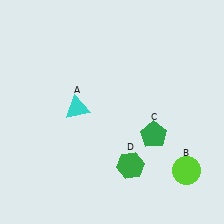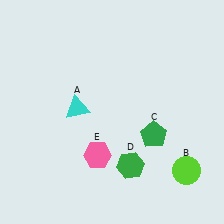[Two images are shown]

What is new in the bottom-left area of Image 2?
A pink hexagon (E) was added in the bottom-left area of Image 2.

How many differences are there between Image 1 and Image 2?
There is 1 difference between the two images.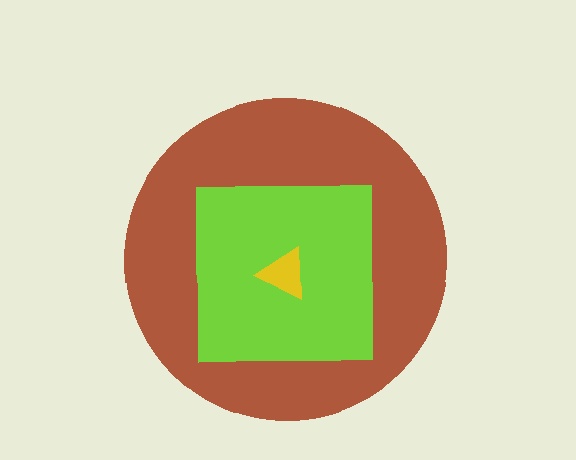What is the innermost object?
The yellow triangle.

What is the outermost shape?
The brown circle.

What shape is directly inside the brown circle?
The lime square.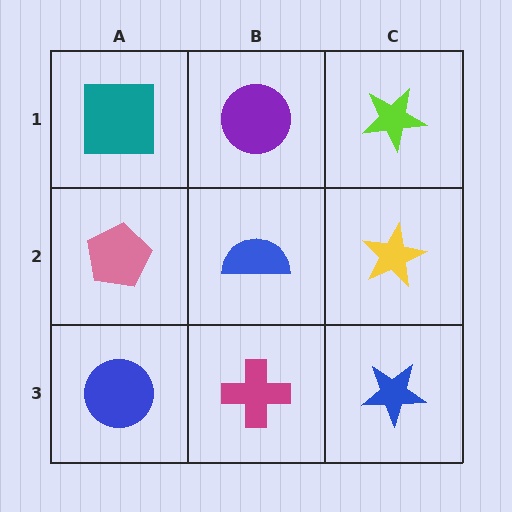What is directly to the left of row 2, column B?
A pink pentagon.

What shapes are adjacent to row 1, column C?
A yellow star (row 2, column C), a purple circle (row 1, column B).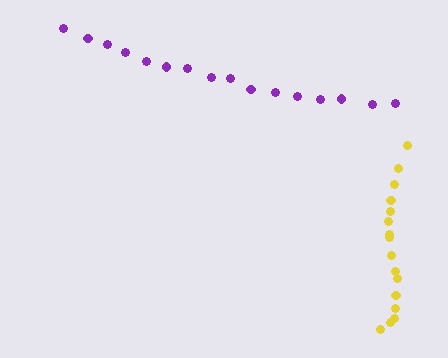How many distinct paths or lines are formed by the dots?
There are 2 distinct paths.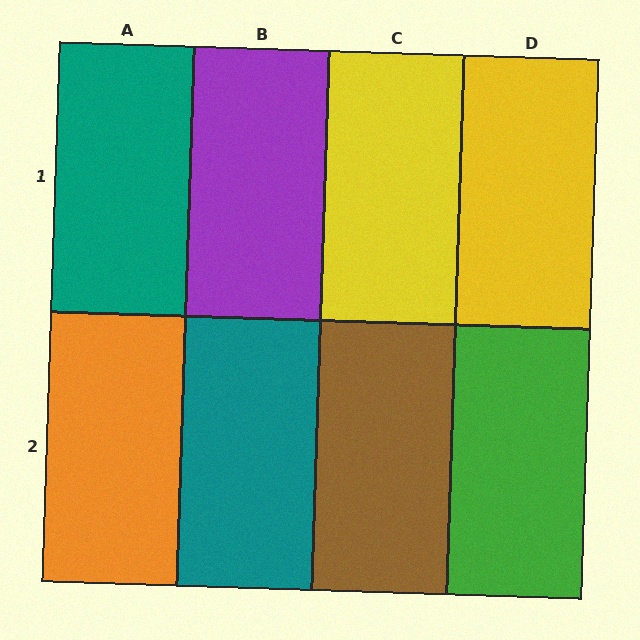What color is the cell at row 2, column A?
Orange.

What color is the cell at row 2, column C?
Brown.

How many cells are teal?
2 cells are teal.